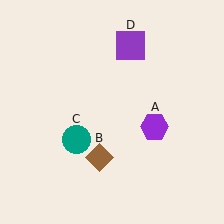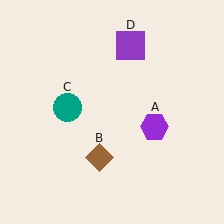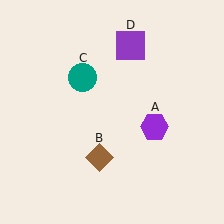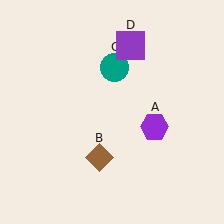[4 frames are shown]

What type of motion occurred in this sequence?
The teal circle (object C) rotated clockwise around the center of the scene.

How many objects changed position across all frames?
1 object changed position: teal circle (object C).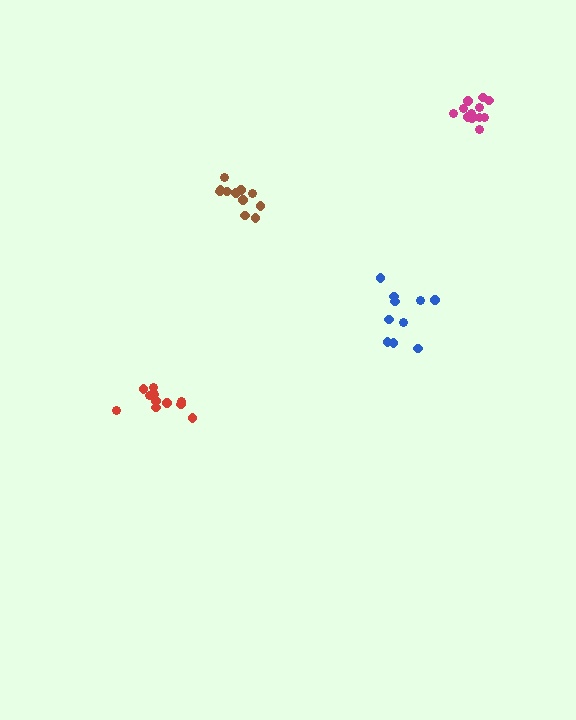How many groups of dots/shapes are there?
There are 4 groups.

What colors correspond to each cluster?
The clusters are colored: blue, magenta, red, brown.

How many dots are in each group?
Group 1: 10 dots, Group 2: 13 dots, Group 3: 11 dots, Group 4: 11 dots (45 total).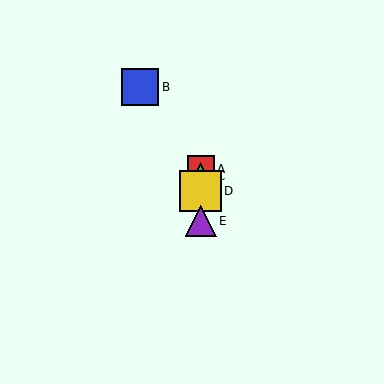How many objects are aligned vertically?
4 objects (A, C, D, E) are aligned vertically.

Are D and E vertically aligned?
Yes, both are at x≈201.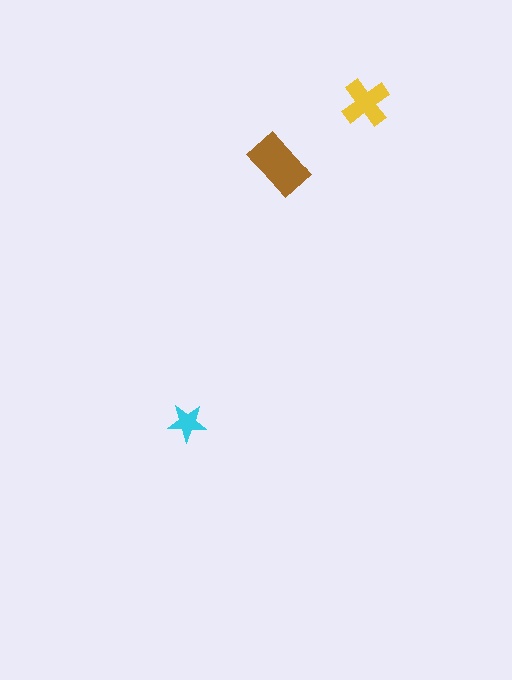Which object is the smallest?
The cyan star.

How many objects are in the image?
There are 3 objects in the image.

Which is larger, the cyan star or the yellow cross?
The yellow cross.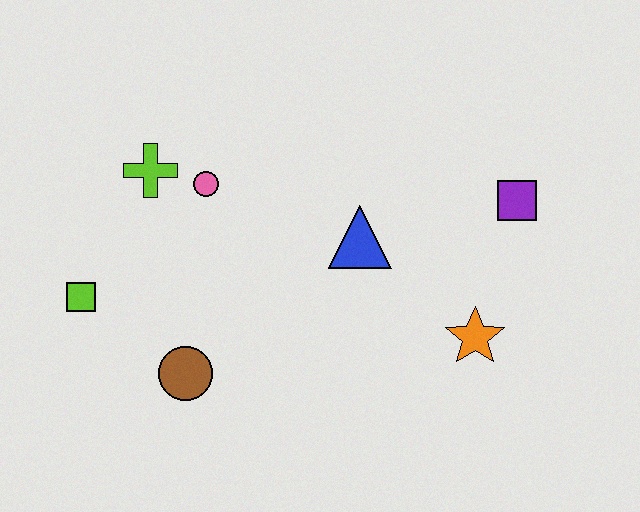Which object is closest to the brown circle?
The lime square is closest to the brown circle.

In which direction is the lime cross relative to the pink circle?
The lime cross is to the left of the pink circle.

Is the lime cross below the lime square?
No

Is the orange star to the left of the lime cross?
No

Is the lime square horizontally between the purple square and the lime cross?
No